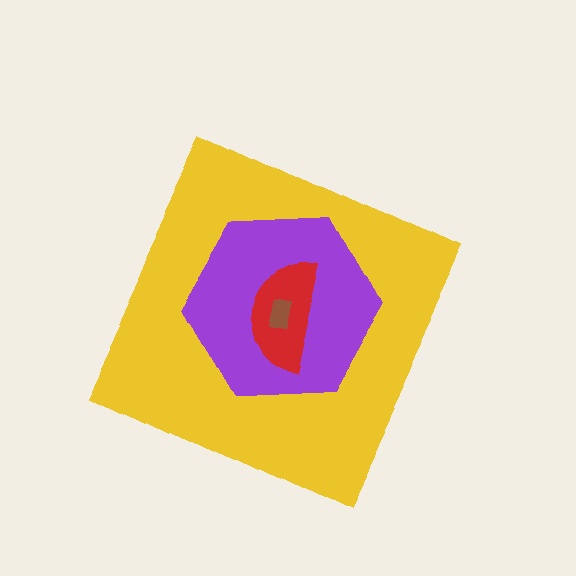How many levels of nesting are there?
4.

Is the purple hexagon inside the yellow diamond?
Yes.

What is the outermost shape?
The yellow diamond.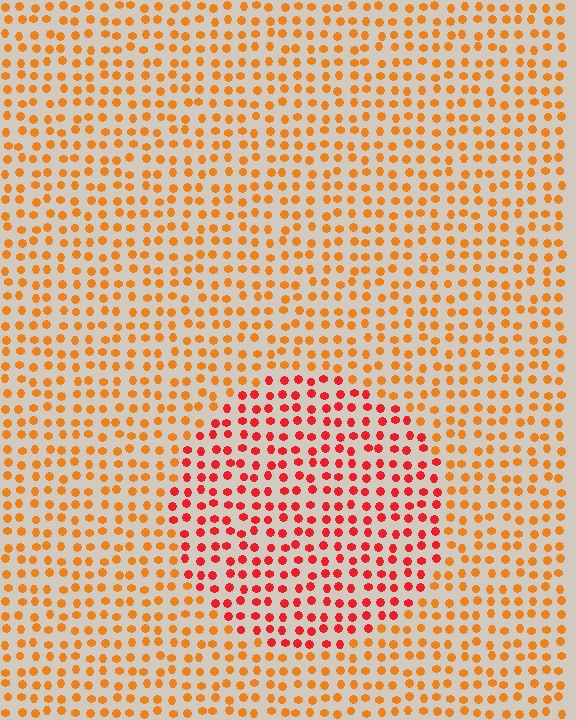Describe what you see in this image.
The image is filled with small orange elements in a uniform arrangement. A circle-shaped region is visible where the elements are tinted to a slightly different hue, forming a subtle color boundary.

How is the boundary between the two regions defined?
The boundary is defined purely by a slight shift in hue (about 33 degrees). Spacing, size, and orientation are identical on both sides.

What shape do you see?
I see a circle.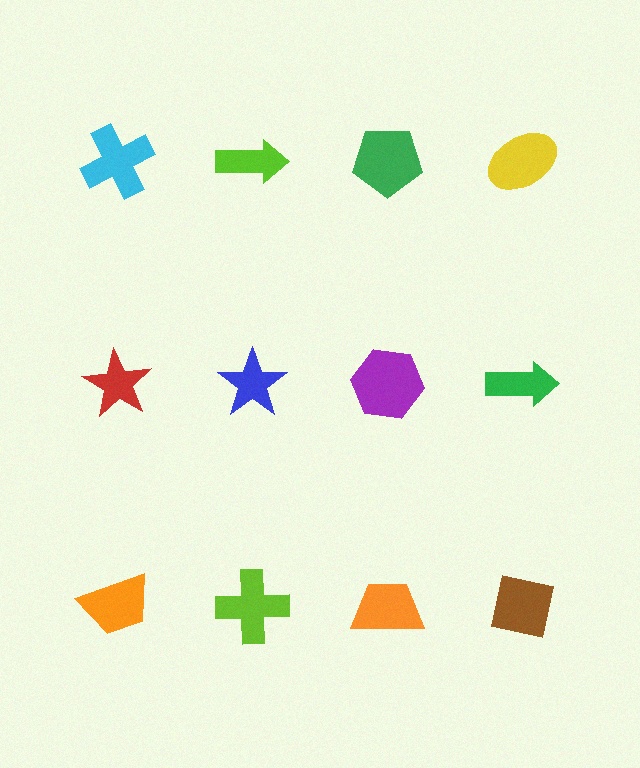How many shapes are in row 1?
4 shapes.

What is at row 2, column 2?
A blue star.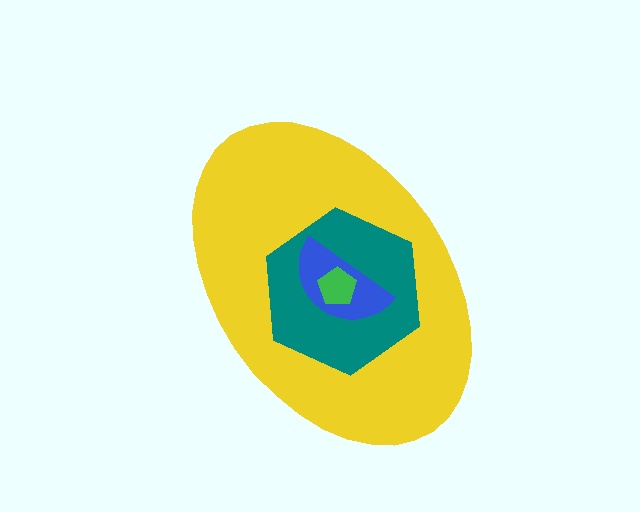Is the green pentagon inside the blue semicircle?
Yes.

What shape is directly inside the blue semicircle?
The green pentagon.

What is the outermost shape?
The yellow ellipse.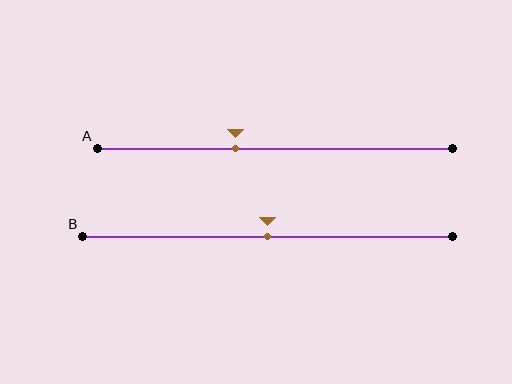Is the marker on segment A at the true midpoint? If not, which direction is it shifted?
No, the marker on segment A is shifted to the left by about 11% of the segment length.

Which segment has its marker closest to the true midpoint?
Segment B has its marker closest to the true midpoint.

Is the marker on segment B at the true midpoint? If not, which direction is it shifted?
Yes, the marker on segment B is at the true midpoint.